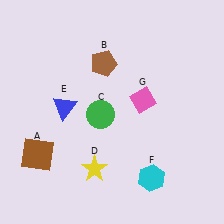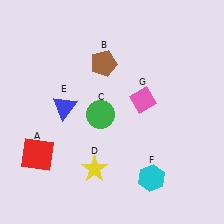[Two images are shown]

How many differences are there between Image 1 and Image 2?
There is 1 difference between the two images.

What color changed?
The square (A) changed from brown in Image 1 to red in Image 2.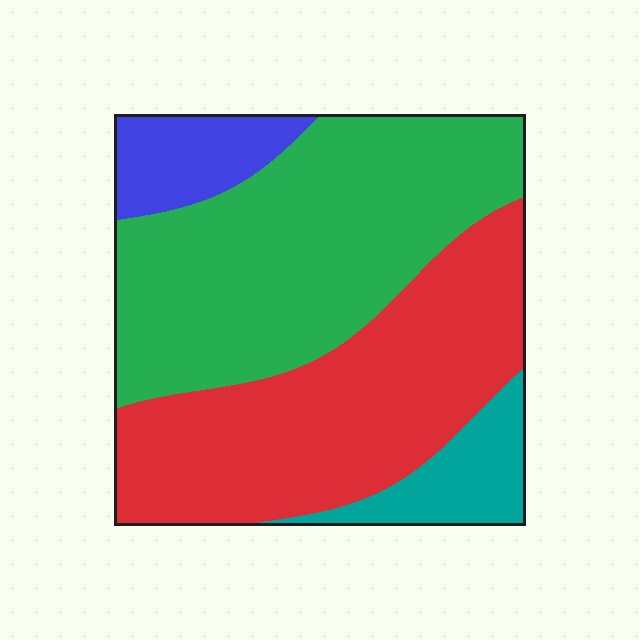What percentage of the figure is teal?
Teal takes up about one tenth (1/10) of the figure.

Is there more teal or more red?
Red.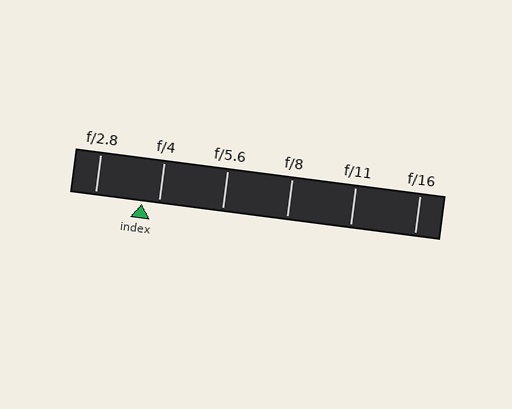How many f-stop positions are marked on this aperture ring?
There are 6 f-stop positions marked.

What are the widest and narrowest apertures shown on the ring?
The widest aperture shown is f/2.8 and the narrowest is f/16.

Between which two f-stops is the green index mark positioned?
The index mark is between f/2.8 and f/4.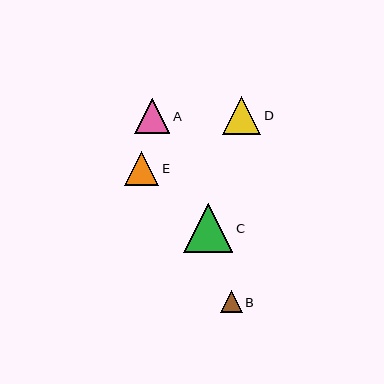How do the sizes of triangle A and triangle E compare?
Triangle A and triangle E are approximately the same size.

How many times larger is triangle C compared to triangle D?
Triangle C is approximately 1.3 times the size of triangle D.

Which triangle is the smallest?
Triangle B is the smallest with a size of approximately 22 pixels.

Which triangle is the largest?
Triangle C is the largest with a size of approximately 49 pixels.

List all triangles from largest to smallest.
From largest to smallest: C, D, A, E, B.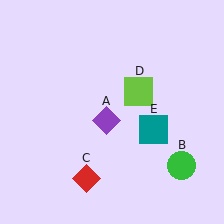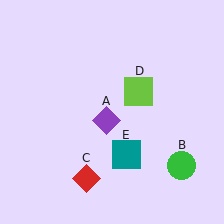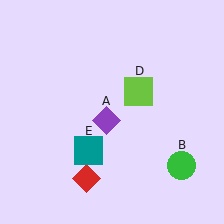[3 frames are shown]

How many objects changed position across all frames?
1 object changed position: teal square (object E).